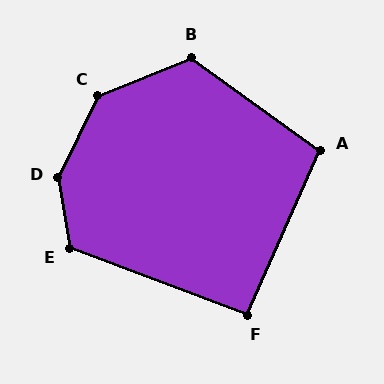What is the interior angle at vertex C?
Approximately 138 degrees (obtuse).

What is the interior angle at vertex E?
Approximately 120 degrees (obtuse).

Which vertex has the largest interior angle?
D, at approximately 145 degrees.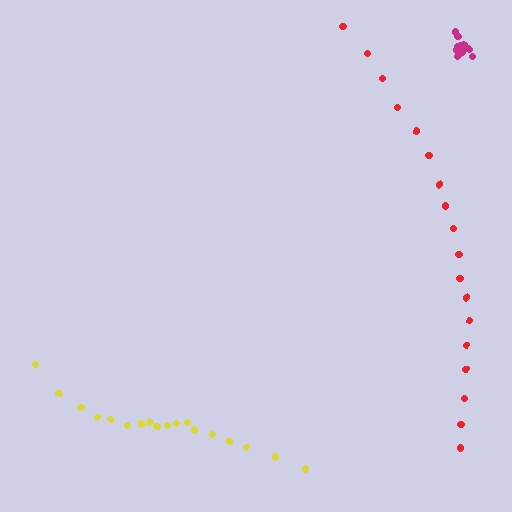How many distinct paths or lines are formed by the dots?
There are 3 distinct paths.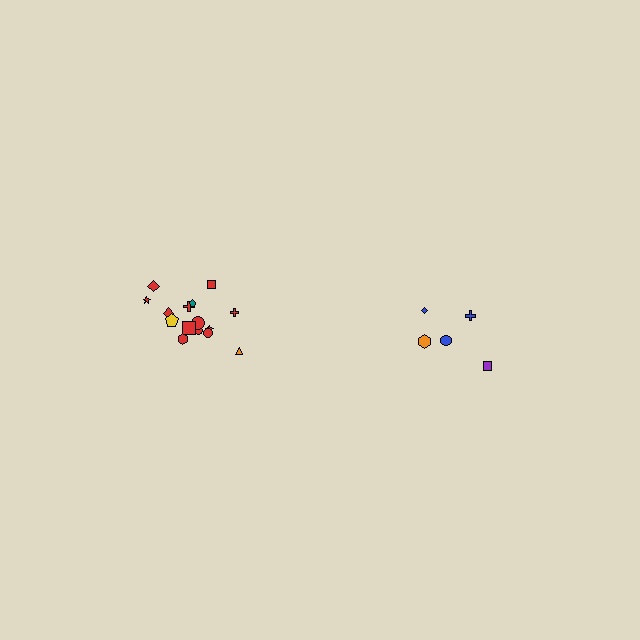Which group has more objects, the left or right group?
The left group.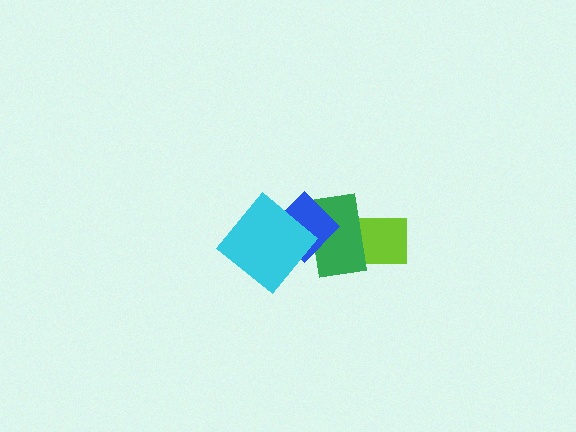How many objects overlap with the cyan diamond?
1 object overlaps with the cyan diamond.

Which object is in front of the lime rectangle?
The green rectangle is in front of the lime rectangle.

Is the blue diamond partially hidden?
Yes, it is partially covered by another shape.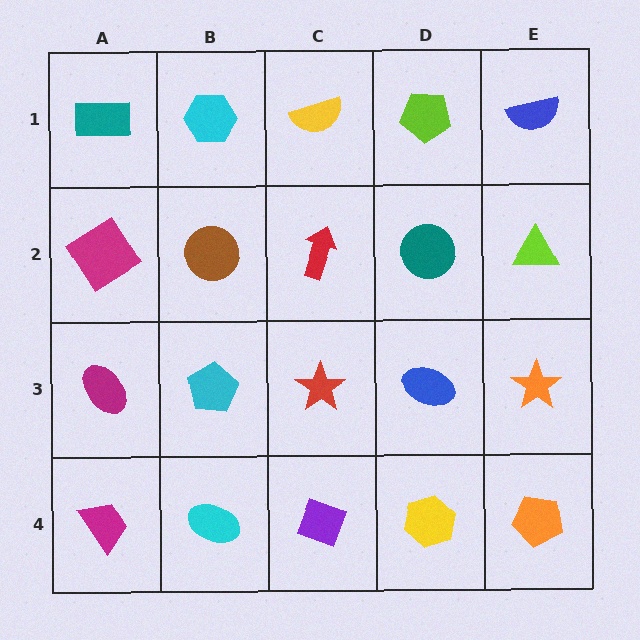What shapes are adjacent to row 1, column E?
A lime triangle (row 2, column E), a lime pentagon (row 1, column D).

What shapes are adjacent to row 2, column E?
A blue semicircle (row 1, column E), an orange star (row 3, column E), a teal circle (row 2, column D).